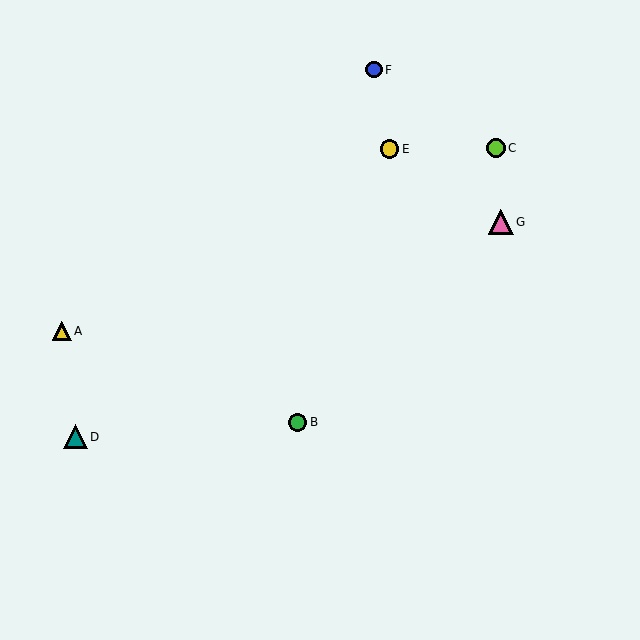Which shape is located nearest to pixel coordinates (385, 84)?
The blue circle (labeled F) at (374, 70) is nearest to that location.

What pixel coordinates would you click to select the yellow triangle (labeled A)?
Click at (62, 331) to select the yellow triangle A.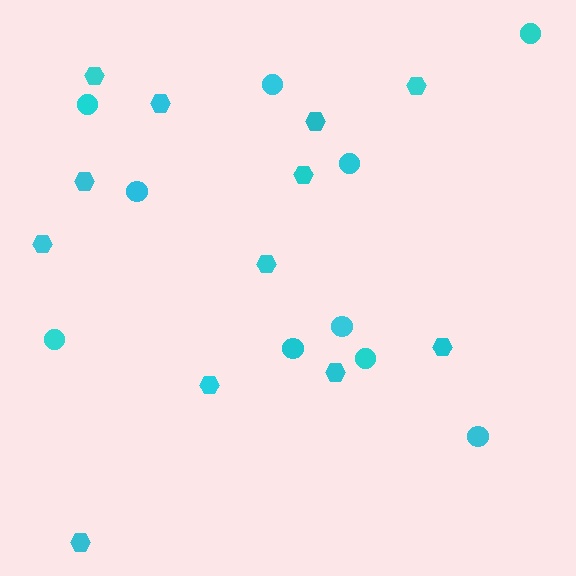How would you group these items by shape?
There are 2 groups: one group of hexagons (12) and one group of circles (10).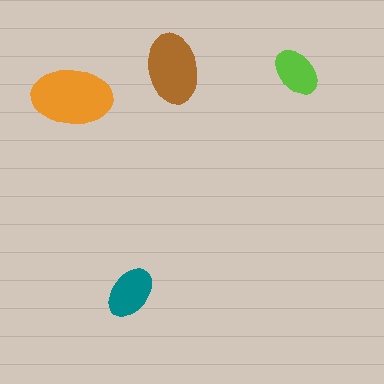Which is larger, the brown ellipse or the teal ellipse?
The brown one.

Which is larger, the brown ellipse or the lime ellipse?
The brown one.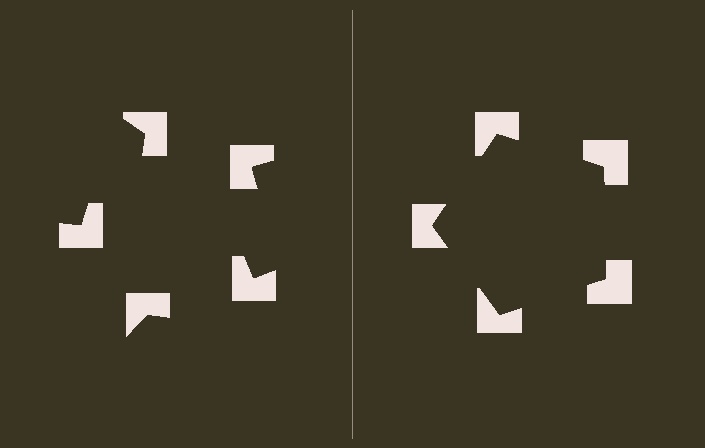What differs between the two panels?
The notched squares are positioned identically on both sides; only the wedge orientations differ. On the right they align to a pentagon; on the left they are misaligned.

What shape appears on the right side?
An illusory pentagon.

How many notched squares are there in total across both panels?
10 — 5 on each side.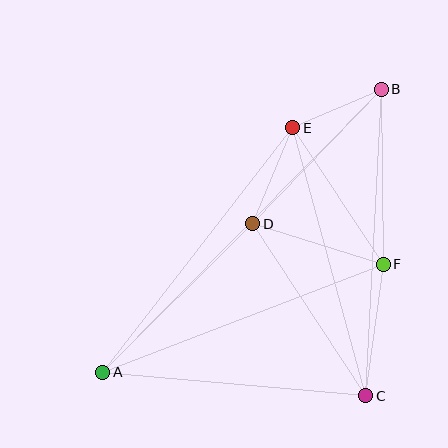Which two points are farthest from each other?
Points A and B are farthest from each other.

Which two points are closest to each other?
Points B and E are closest to each other.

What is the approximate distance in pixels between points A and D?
The distance between A and D is approximately 211 pixels.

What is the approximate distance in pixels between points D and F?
The distance between D and F is approximately 137 pixels.